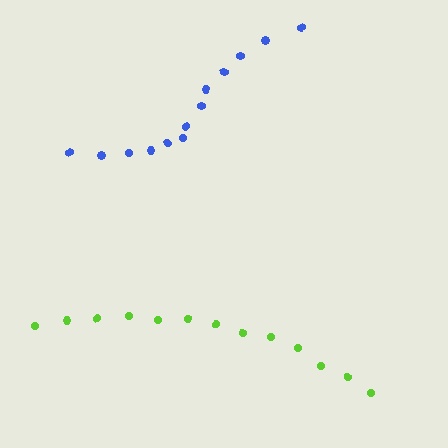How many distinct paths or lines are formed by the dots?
There are 2 distinct paths.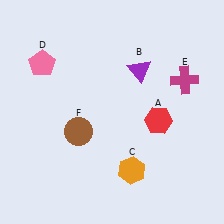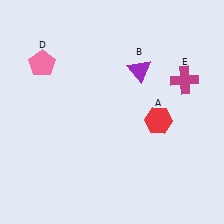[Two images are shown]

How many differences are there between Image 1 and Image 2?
There are 2 differences between the two images.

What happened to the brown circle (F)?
The brown circle (F) was removed in Image 2. It was in the bottom-left area of Image 1.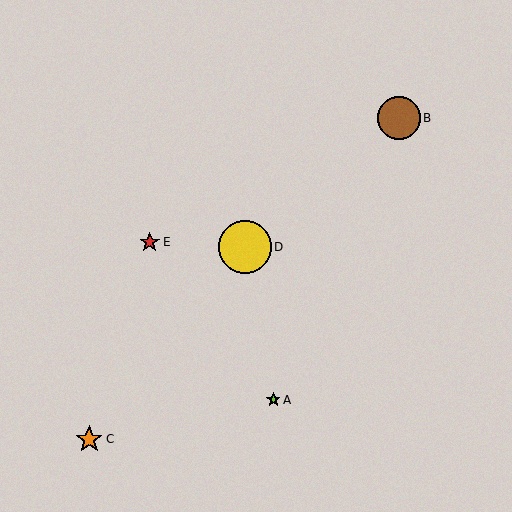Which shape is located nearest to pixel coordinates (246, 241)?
The yellow circle (labeled D) at (245, 247) is nearest to that location.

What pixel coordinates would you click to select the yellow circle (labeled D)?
Click at (245, 247) to select the yellow circle D.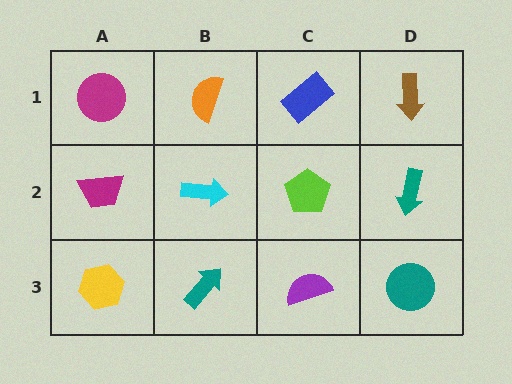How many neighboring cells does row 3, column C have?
3.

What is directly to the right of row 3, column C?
A teal circle.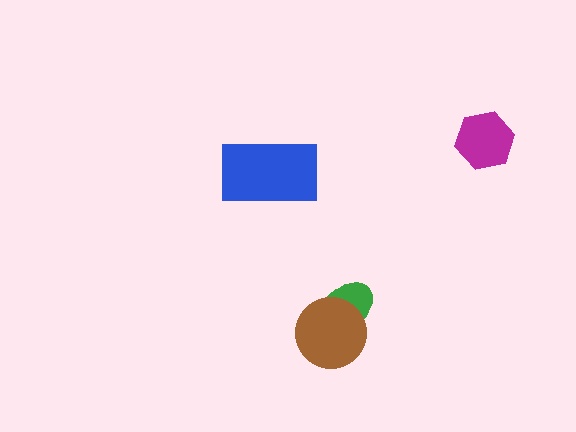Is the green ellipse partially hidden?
Yes, it is partially covered by another shape.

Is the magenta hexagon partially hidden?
No, no other shape covers it.